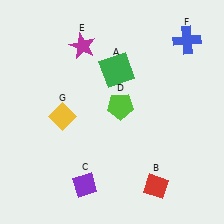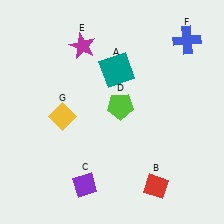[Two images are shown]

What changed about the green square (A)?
In Image 1, A is green. In Image 2, it changed to teal.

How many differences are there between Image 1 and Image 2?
There is 1 difference between the two images.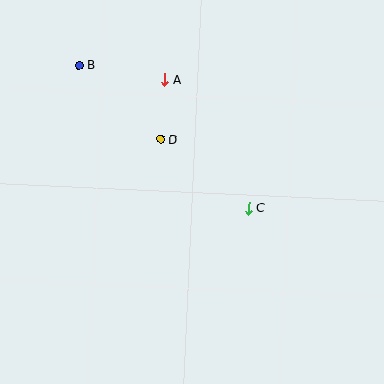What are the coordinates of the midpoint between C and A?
The midpoint between C and A is at (206, 144).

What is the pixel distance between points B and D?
The distance between B and D is 110 pixels.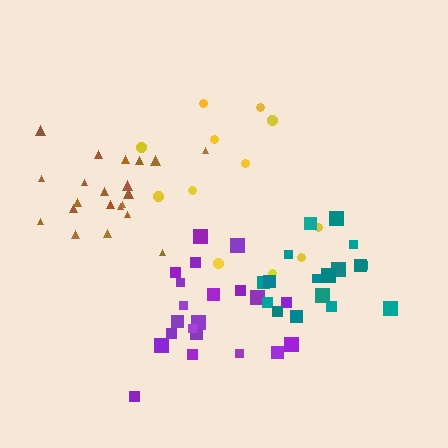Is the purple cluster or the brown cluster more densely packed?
Brown.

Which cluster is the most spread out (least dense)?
Yellow.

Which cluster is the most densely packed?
Teal.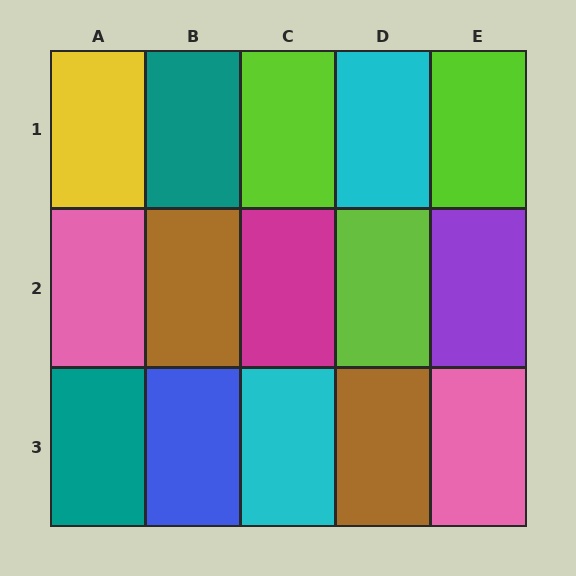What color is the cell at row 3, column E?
Pink.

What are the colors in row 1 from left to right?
Yellow, teal, lime, cyan, lime.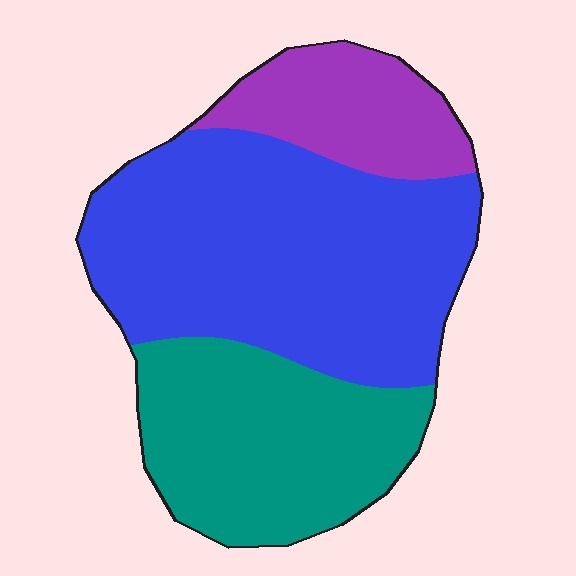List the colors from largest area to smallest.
From largest to smallest: blue, teal, purple.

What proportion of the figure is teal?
Teal takes up between a sixth and a third of the figure.